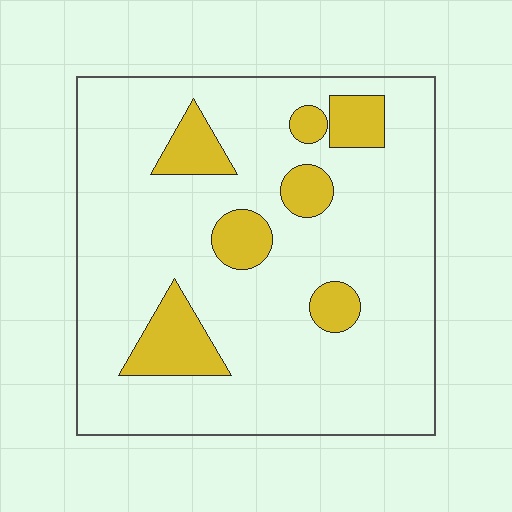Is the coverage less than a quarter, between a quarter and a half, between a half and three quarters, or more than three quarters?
Less than a quarter.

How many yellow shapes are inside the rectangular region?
7.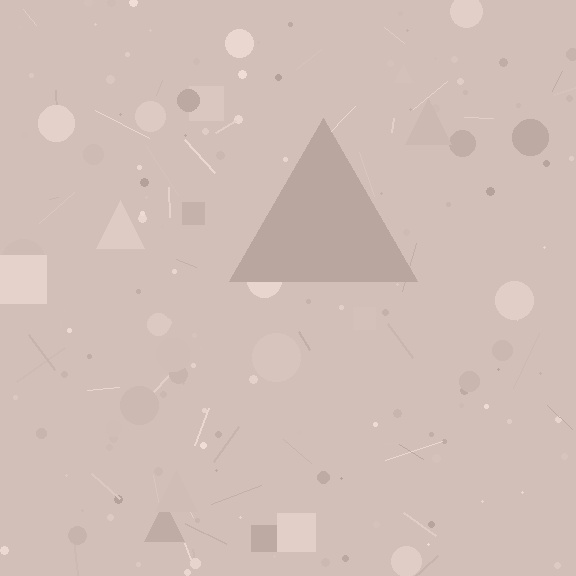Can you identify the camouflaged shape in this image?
The camouflaged shape is a triangle.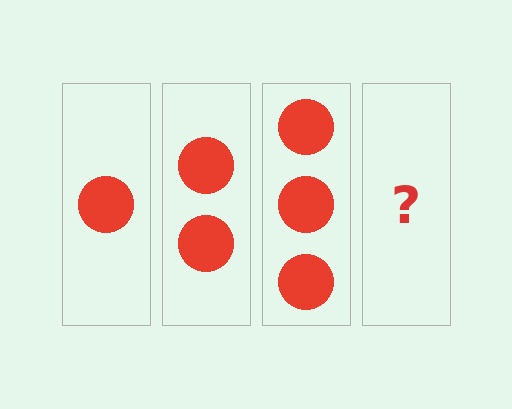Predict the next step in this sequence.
The next step is 4 circles.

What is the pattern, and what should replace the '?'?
The pattern is that each step adds one more circle. The '?' should be 4 circles.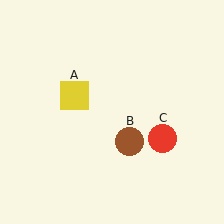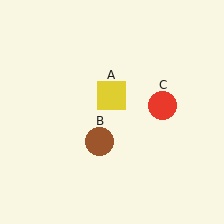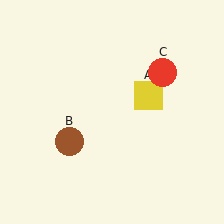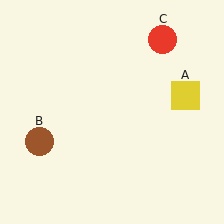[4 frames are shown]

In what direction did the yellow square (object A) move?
The yellow square (object A) moved right.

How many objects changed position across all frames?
3 objects changed position: yellow square (object A), brown circle (object B), red circle (object C).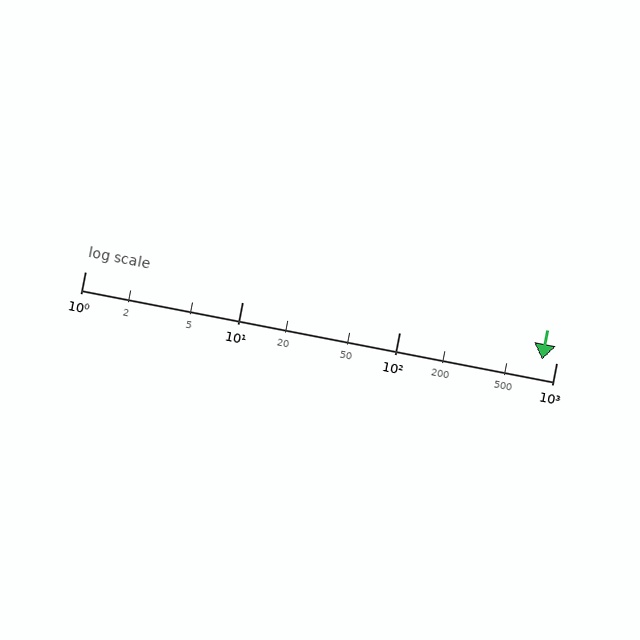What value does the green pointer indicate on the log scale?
The pointer indicates approximately 810.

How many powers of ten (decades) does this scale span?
The scale spans 3 decades, from 1 to 1000.